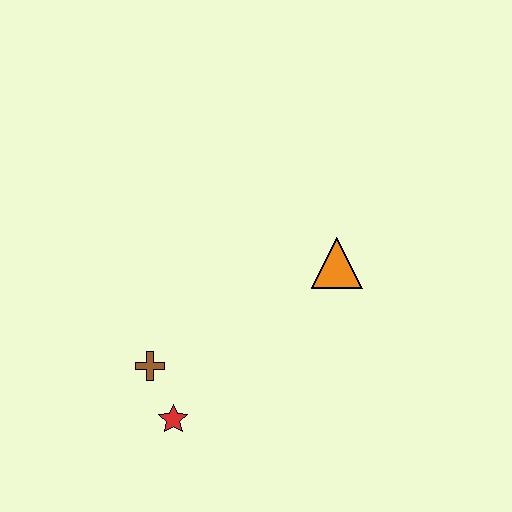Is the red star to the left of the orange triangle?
Yes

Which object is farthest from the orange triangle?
The red star is farthest from the orange triangle.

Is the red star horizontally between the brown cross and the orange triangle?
Yes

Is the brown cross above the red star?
Yes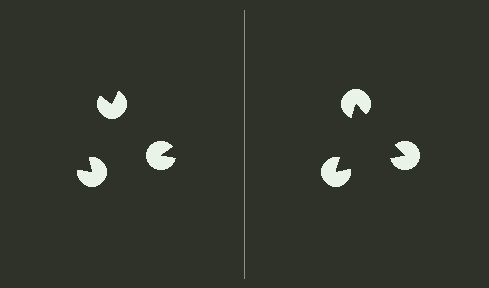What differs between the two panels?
The pac-man discs are positioned identically on both sides; only the wedge orientations differ. On the right they align to a triangle; on the left they are misaligned.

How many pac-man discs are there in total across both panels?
6 — 3 on each side.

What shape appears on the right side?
An illusory triangle.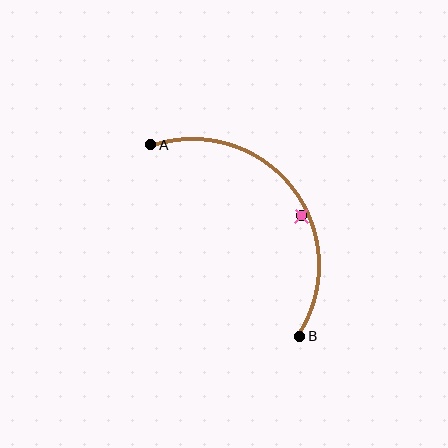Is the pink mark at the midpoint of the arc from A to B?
No — the pink mark does not lie on the arc at all. It sits slightly inside the curve.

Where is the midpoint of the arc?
The arc midpoint is the point on the curve farthest from the straight line joining A and B. It sits above and to the right of that line.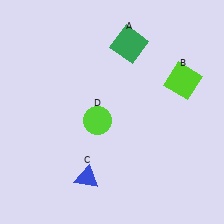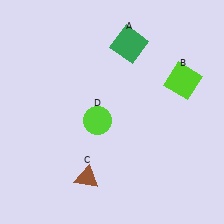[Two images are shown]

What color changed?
The triangle (C) changed from blue in Image 1 to brown in Image 2.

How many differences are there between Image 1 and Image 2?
There is 1 difference between the two images.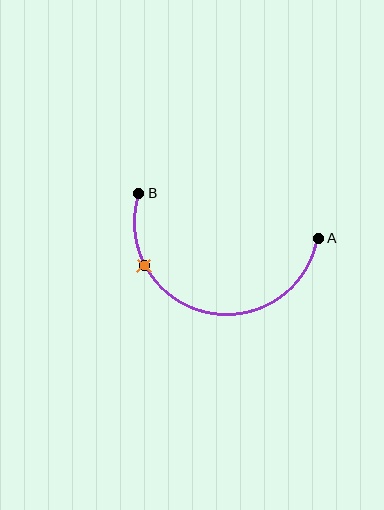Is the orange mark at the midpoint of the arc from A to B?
No. The orange mark lies on the arc but is closer to endpoint B. The arc midpoint would be at the point on the curve equidistant along the arc from both A and B.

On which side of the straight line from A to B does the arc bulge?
The arc bulges below the straight line connecting A and B.